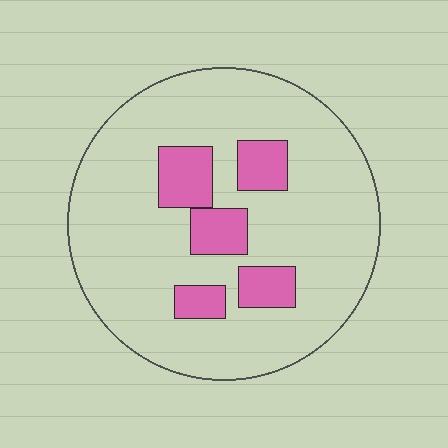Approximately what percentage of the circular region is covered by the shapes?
Approximately 15%.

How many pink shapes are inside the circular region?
5.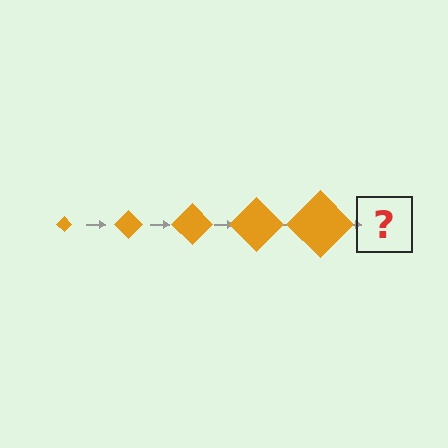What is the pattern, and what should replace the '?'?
The pattern is that the diamond gets progressively larger each step. The '?' should be an orange diamond, larger than the previous one.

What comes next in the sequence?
The next element should be an orange diamond, larger than the previous one.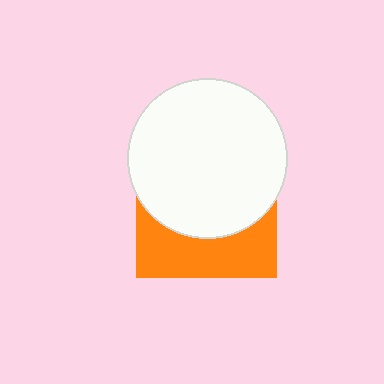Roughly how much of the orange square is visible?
A small part of it is visible (roughly 36%).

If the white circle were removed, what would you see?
You would see the complete orange square.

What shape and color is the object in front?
The object in front is a white circle.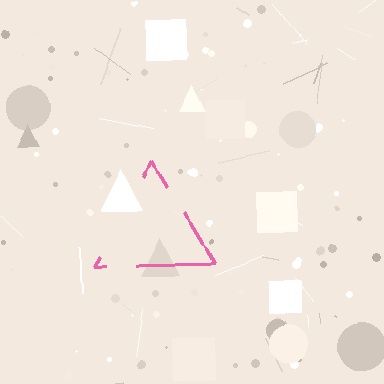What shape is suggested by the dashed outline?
The dashed outline suggests a triangle.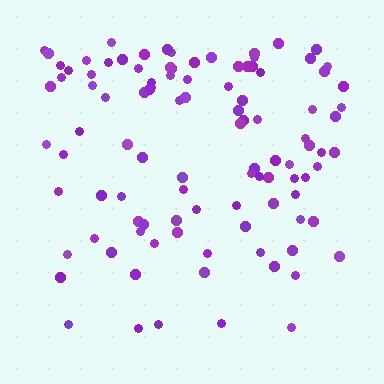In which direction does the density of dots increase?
From bottom to top, with the top side densest.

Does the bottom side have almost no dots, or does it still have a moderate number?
Still a moderate number, just noticeably fewer than the top.